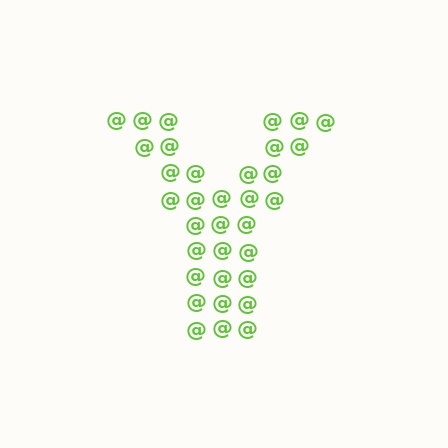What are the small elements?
The small elements are at signs.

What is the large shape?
The large shape is the letter Y.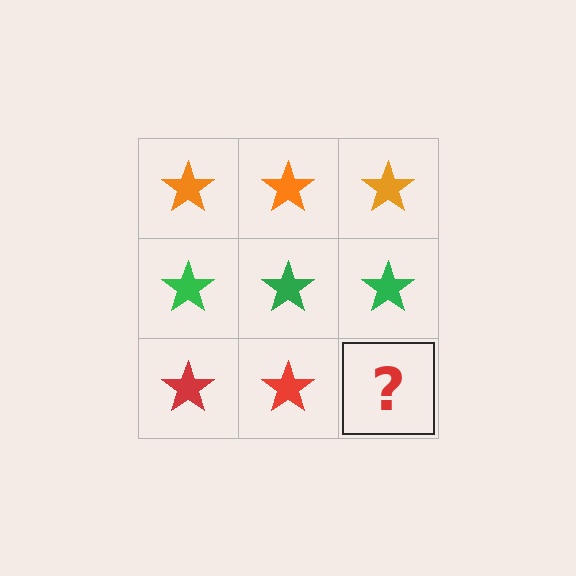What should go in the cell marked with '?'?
The missing cell should contain a red star.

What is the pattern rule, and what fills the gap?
The rule is that each row has a consistent color. The gap should be filled with a red star.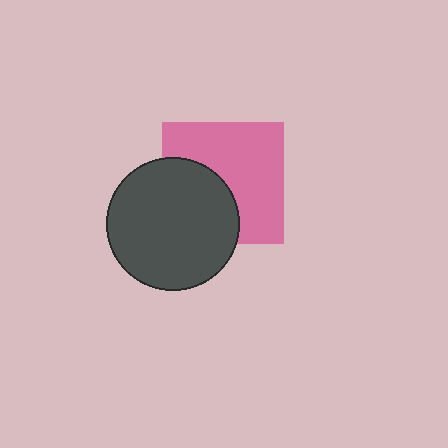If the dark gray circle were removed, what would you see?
You would see the complete pink square.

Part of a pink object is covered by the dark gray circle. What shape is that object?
It is a square.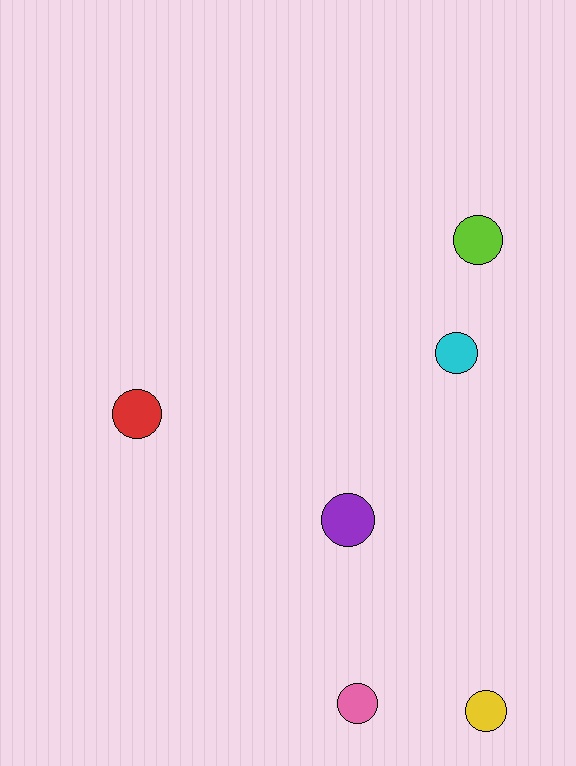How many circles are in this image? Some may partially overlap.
There are 6 circles.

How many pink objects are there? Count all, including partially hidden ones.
There is 1 pink object.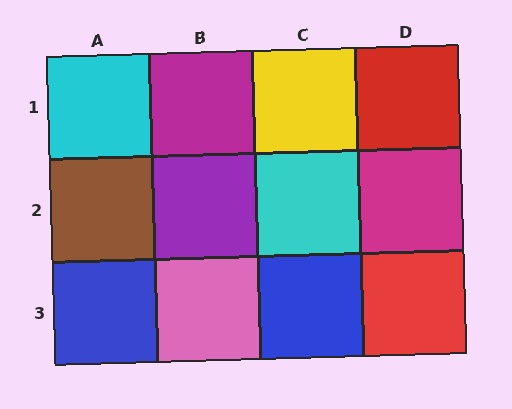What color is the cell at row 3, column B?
Pink.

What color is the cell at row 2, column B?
Purple.